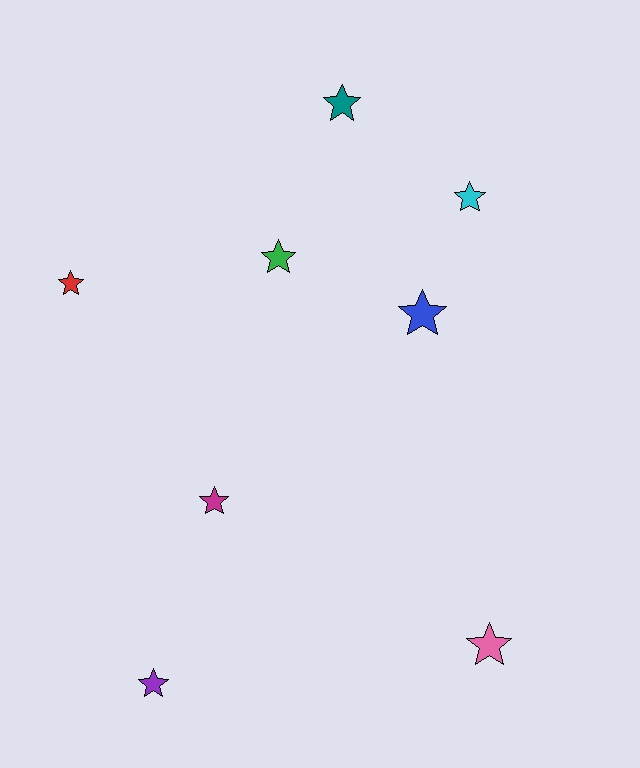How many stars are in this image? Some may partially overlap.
There are 8 stars.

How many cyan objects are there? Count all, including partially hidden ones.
There is 1 cyan object.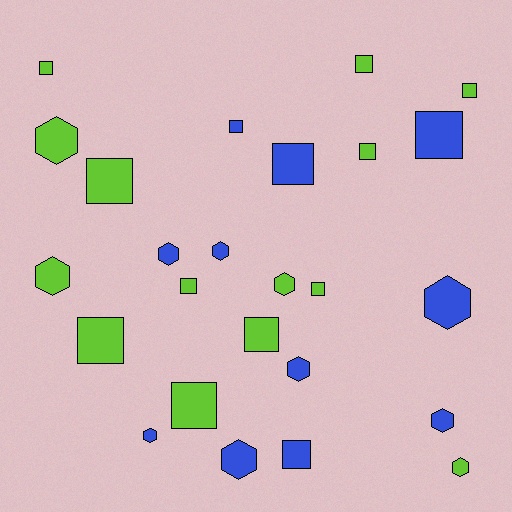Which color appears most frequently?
Lime, with 14 objects.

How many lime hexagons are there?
There are 4 lime hexagons.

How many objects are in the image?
There are 25 objects.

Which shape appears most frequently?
Square, with 14 objects.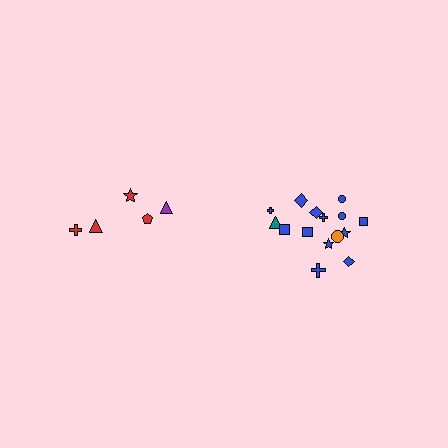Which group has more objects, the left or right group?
The right group.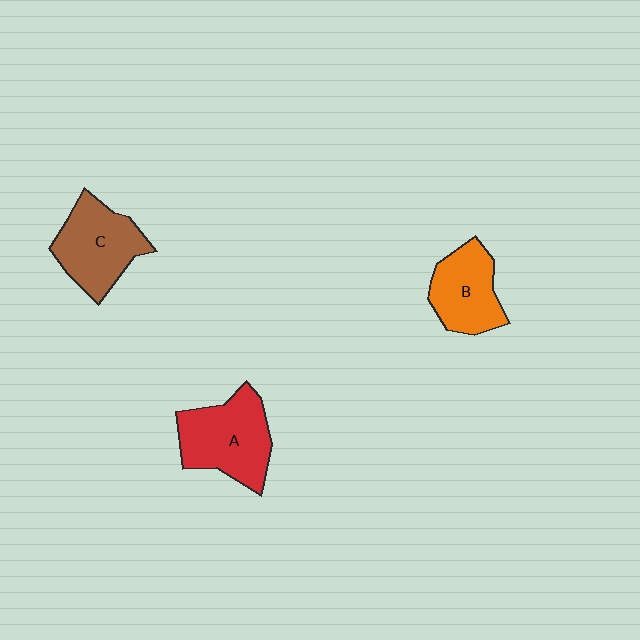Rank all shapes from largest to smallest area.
From largest to smallest: A (red), C (brown), B (orange).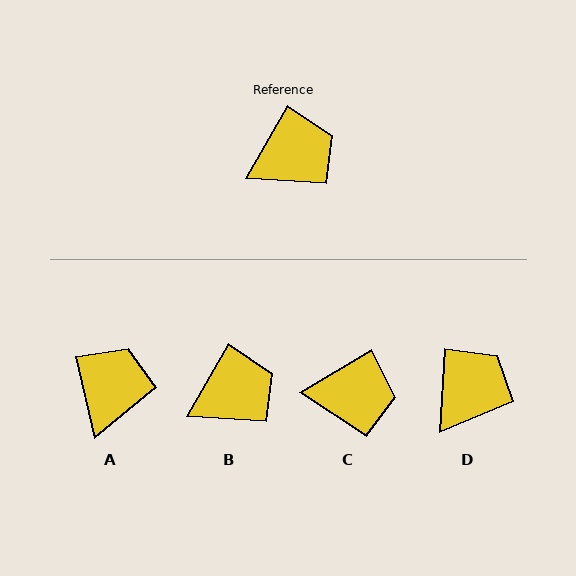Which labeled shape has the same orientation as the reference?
B.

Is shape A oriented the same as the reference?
No, it is off by about 43 degrees.